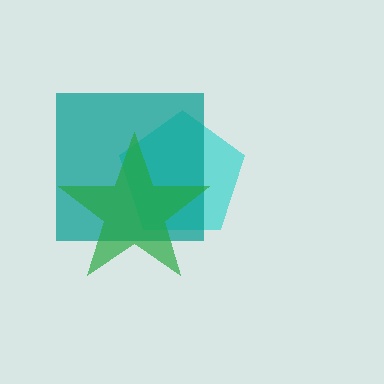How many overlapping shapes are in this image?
There are 3 overlapping shapes in the image.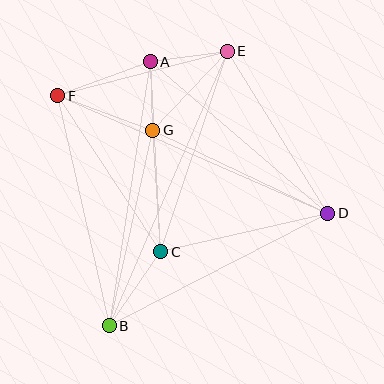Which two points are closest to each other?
Points A and G are closest to each other.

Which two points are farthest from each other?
Points B and E are farthest from each other.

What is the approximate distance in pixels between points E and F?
The distance between E and F is approximately 176 pixels.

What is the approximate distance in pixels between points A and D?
The distance between A and D is approximately 233 pixels.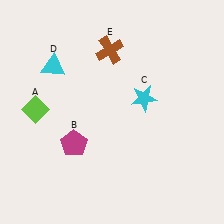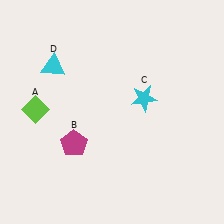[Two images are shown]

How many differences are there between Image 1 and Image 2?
There is 1 difference between the two images.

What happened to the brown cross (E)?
The brown cross (E) was removed in Image 2. It was in the top-left area of Image 1.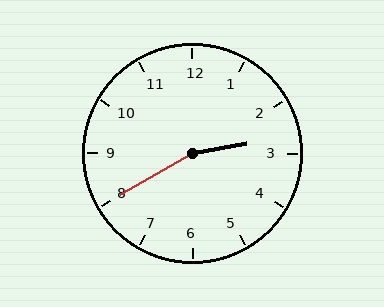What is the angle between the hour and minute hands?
Approximately 160 degrees.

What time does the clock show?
2:40.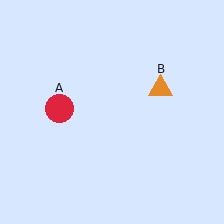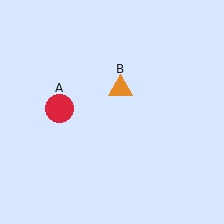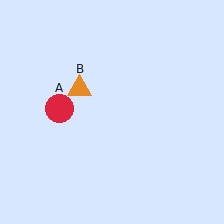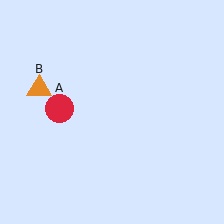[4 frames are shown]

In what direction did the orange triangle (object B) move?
The orange triangle (object B) moved left.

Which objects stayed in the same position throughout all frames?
Red circle (object A) remained stationary.